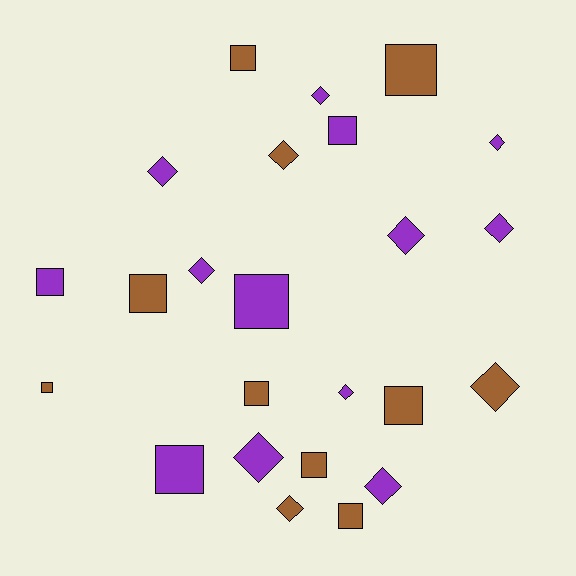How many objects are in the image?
There are 24 objects.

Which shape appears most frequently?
Diamond, with 12 objects.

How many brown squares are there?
There are 8 brown squares.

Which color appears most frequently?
Purple, with 13 objects.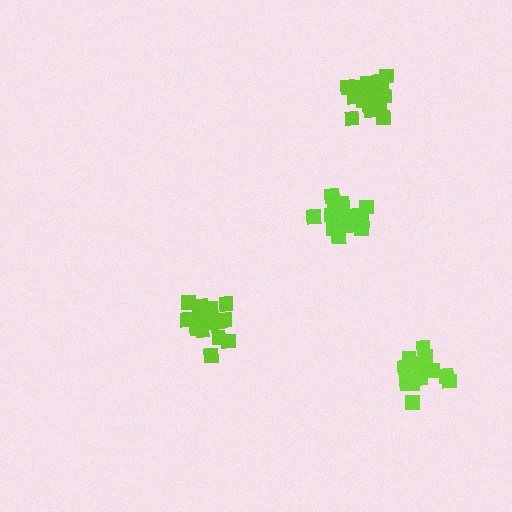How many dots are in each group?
Group 1: 18 dots, Group 2: 18 dots, Group 3: 17 dots, Group 4: 18 dots (71 total).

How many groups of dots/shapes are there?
There are 4 groups.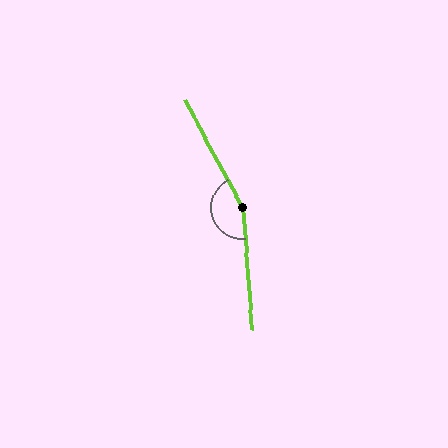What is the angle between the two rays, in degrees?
Approximately 156 degrees.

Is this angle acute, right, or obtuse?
It is obtuse.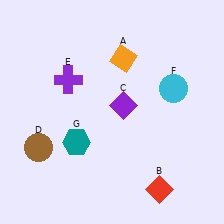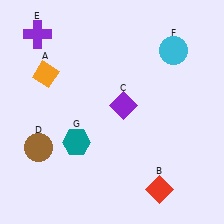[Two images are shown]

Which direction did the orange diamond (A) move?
The orange diamond (A) moved left.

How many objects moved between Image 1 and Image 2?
3 objects moved between the two images.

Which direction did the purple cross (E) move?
The purple cross (E) moved up.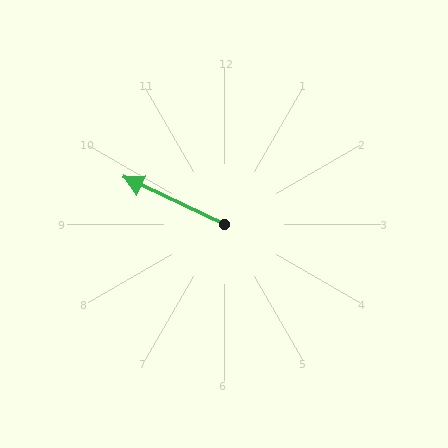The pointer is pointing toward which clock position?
Roughly 10 o'clock.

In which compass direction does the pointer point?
Northwest.